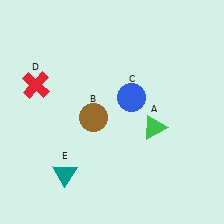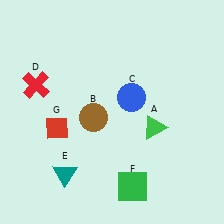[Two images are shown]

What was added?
A green square (F), a red diamond (G) were added in Image 2.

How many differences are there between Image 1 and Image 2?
There are 2 differences between the two images.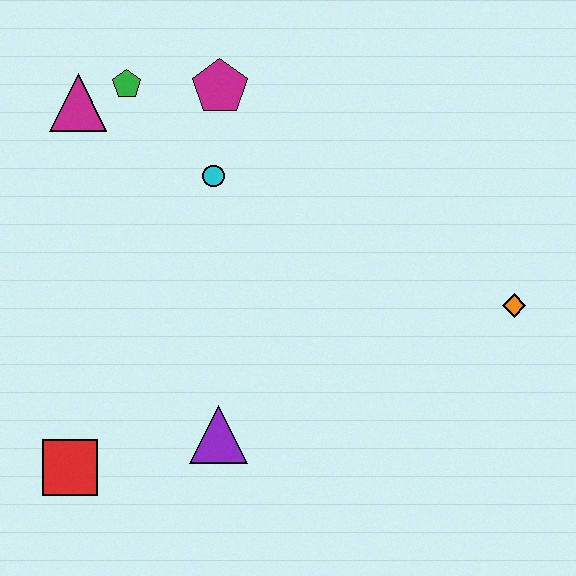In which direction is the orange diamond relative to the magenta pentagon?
The orange diamond is to the right of the magenta pentagon.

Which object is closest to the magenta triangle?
The green pentagon is closest to the magenta triangle.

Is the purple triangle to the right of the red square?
Yes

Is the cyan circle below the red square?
No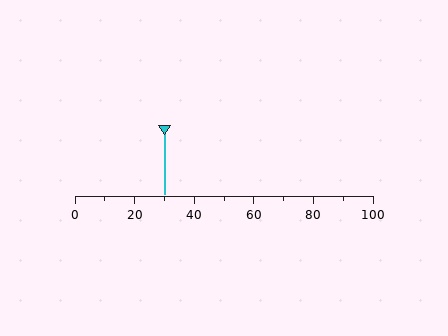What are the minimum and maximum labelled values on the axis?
The axis runs from 0 to 100.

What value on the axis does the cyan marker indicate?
The marker indicates approximately 30.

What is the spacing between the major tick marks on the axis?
The major ticks are spaced 20 apart.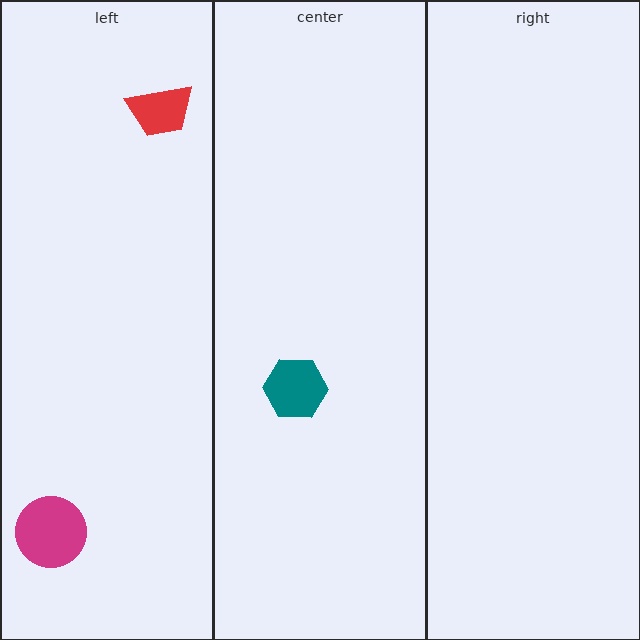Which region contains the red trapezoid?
The left region.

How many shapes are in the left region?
2.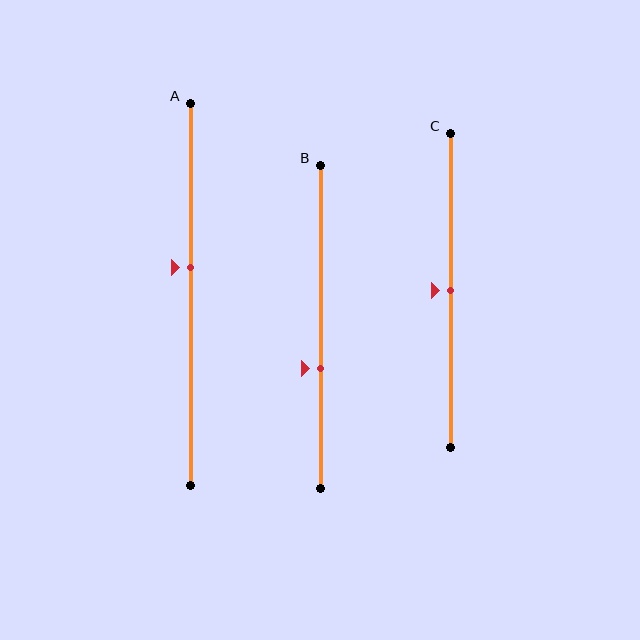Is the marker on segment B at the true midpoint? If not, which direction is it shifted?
No, the marker on segment B is shifted downward by about 13% of the segment length.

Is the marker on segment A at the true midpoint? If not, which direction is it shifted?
No, the marker on segment A is shifted upward by about 7% of the segment length.